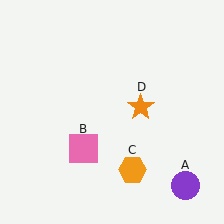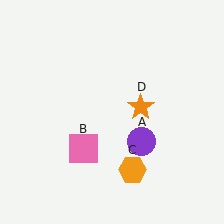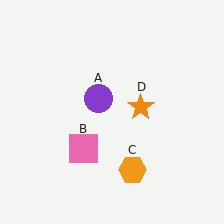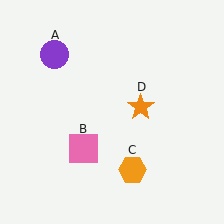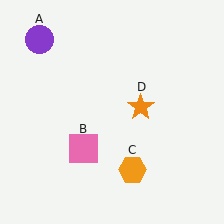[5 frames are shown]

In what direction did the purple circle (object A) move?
The purple circle (object A) moved up and to the left.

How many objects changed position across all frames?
1 object changed position: purple circle (object A).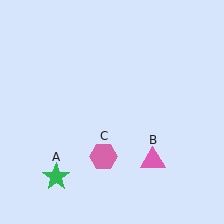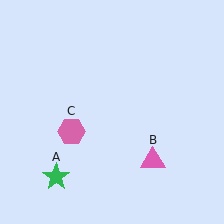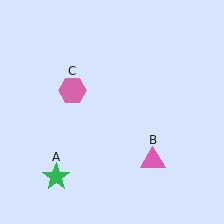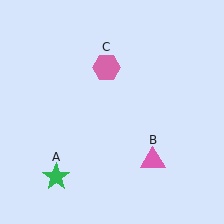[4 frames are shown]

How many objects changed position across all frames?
1 object changed position: pink hexagon (object C).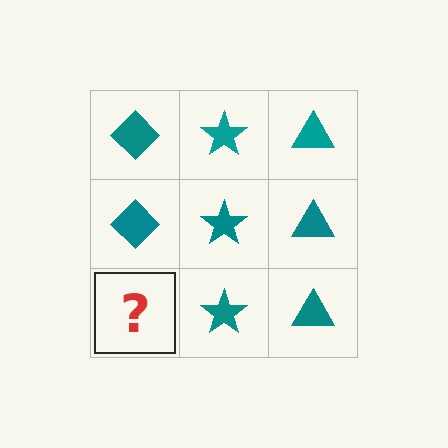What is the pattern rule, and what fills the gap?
The rule is that each column has a consistent shape. The gap should be filled with a teal diamond.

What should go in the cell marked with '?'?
The missing cell should contain a teal diamond.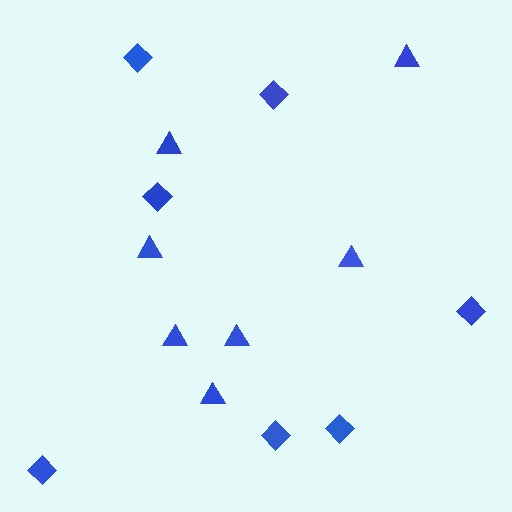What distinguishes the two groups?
There are 2 groups: one group of triangles (7) and one group of diamonds (7).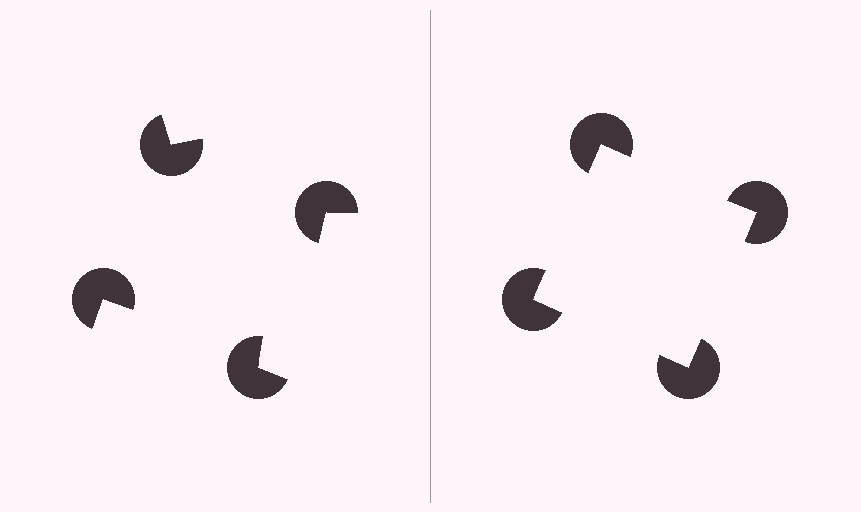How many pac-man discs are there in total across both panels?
8 — 4 on each side.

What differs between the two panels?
The pac-man discs are positioned identically on both sides; only the wedge orientations differ. On the right they align to a square; on the left they are misaligned.